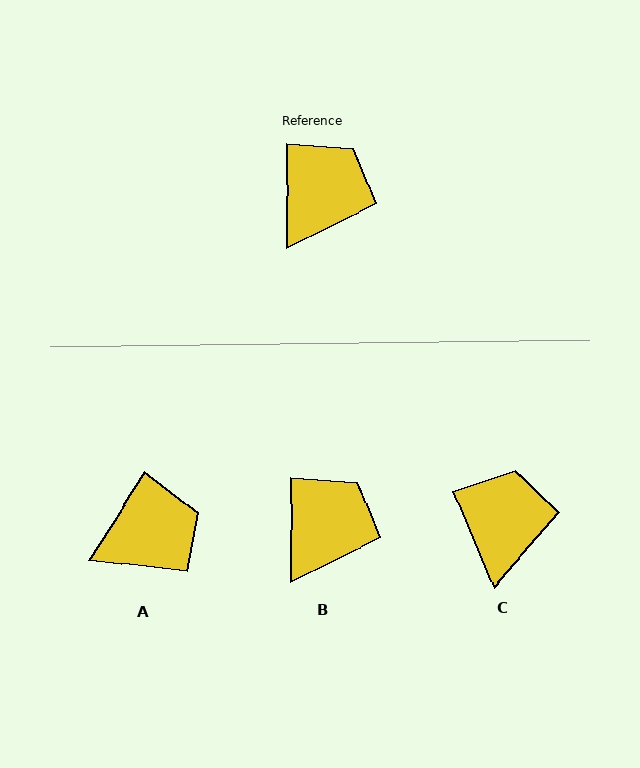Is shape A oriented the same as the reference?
No, it is off by about 33 degrees.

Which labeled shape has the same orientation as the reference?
B.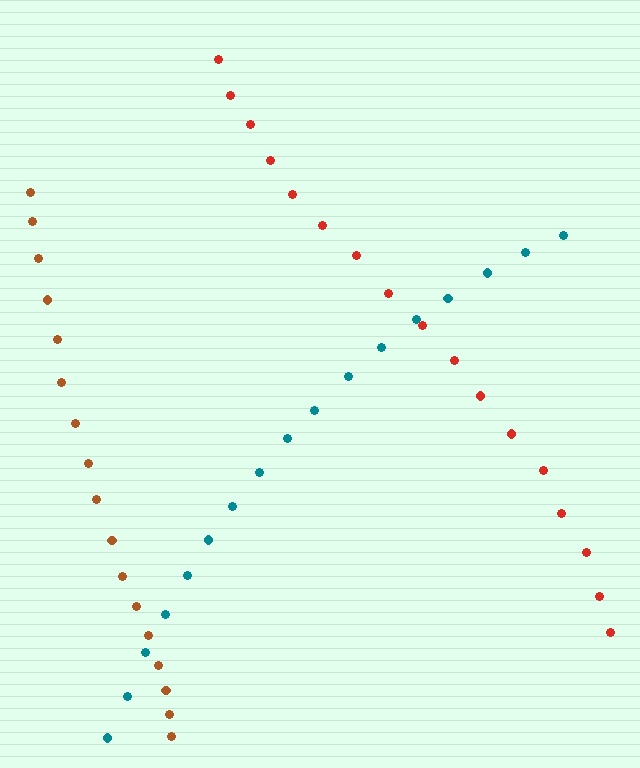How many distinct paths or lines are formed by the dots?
There are 3 distinct paths.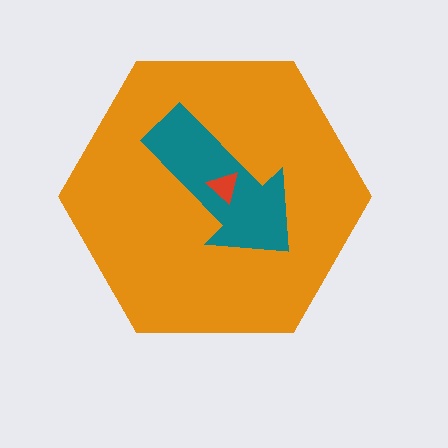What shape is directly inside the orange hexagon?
The teal arrow.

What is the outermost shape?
The orange hexagon.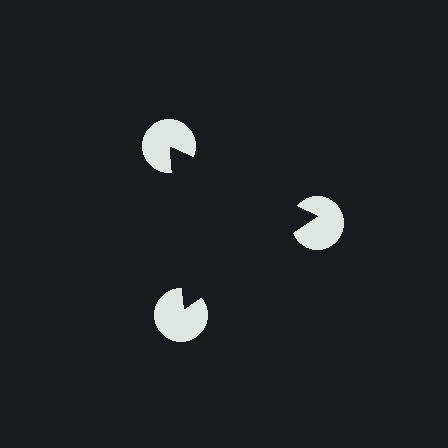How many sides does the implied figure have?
3 sides.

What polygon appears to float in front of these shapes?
An illusory triangle — its edges are inferred from the aligned wedge cuts in the pac-man discs, not physically drawn.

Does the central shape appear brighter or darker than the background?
It typically appears slightly darker than the background, even though no actual brightness change is drawn.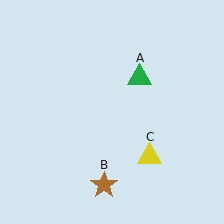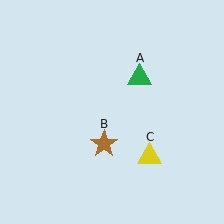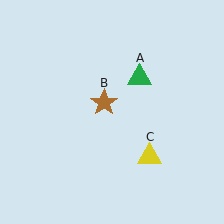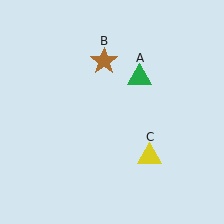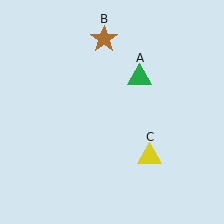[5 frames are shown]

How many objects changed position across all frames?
1 object changed position: brown star (object B).